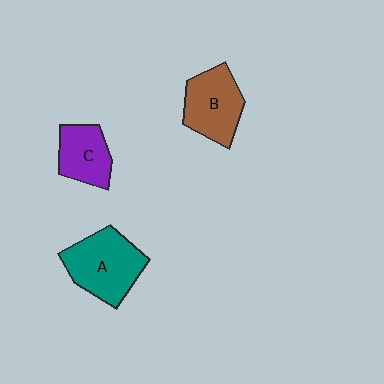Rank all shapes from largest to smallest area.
From largest to smallest: A (teal), B (brown), C (purple).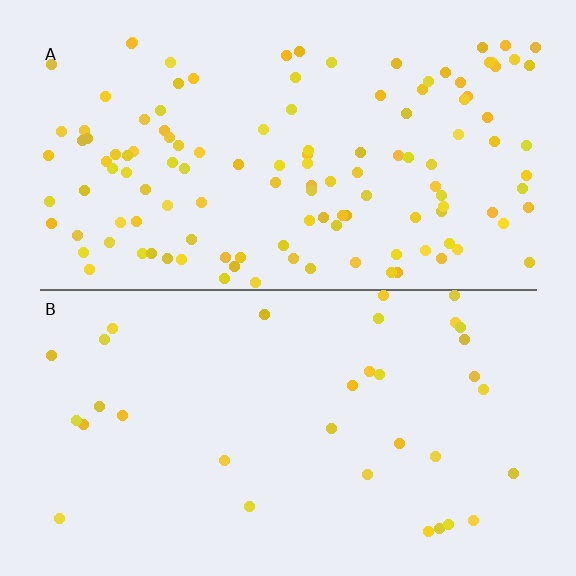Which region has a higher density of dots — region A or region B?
A (the top).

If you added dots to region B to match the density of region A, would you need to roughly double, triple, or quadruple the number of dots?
Approximately quadruple.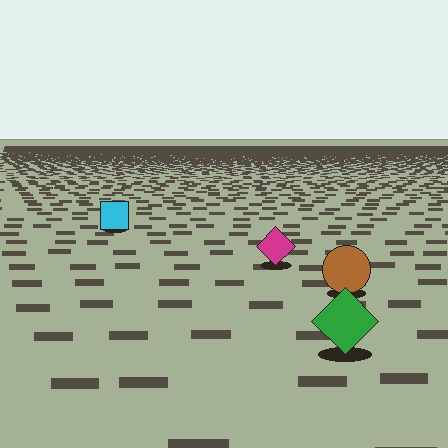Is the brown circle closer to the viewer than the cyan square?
Yes. The brown circle is closer — you can tell from the texture gradient: the ground texture is coarser near it.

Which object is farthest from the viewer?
The cyan square is farthest from the viewer. It appears smaller and the ground texture around it is denser.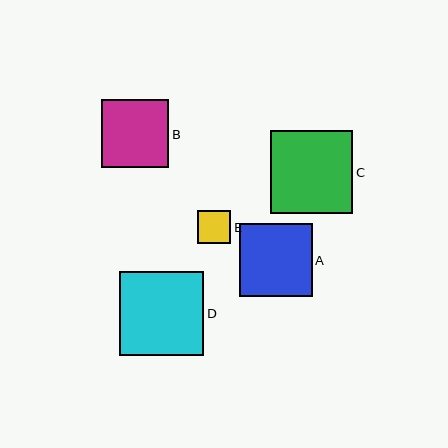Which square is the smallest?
Square E is the smallest with a size of approximately 33 pixels.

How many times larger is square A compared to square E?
Square A is approximately 2.2 times the size of square E.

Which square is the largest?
Square D is the largest with a size of approximately 84 pixels.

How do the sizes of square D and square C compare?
Square D and square C are approximately the same size.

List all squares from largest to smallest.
From largest to smallest: D, C, A, B, E.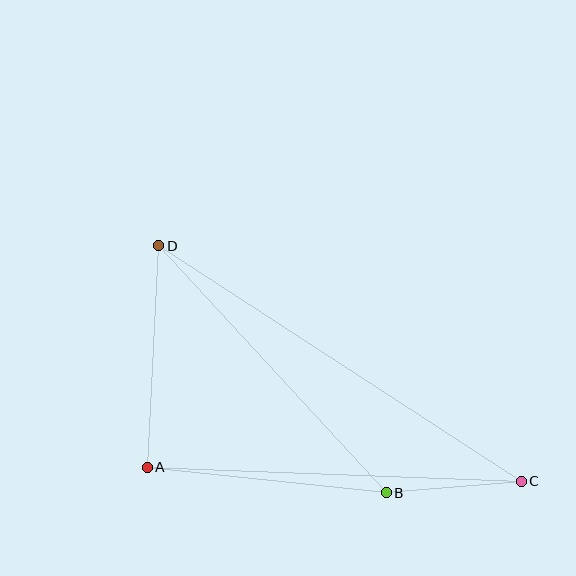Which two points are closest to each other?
Points B and C are closest to each other.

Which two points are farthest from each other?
Points C and D are farthest from each other.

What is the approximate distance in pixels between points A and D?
The distance between A and D is approximately 222 pixels.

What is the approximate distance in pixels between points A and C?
The distance between A and C is approximately 374 pixels.